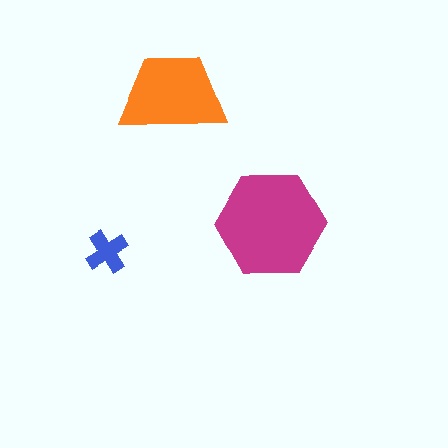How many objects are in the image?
There are 3 objects in the image.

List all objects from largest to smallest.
The magenta hexagon, the orange trapezoid, the blue cross.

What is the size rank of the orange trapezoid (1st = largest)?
2nd.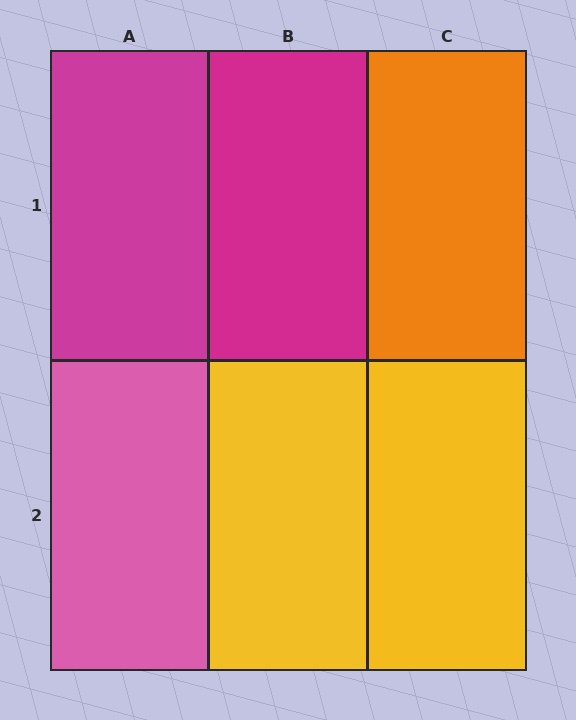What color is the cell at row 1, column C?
Orange.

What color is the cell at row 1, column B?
Magenta.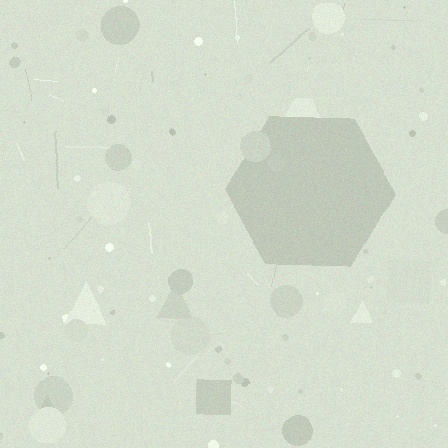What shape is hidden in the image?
A hexagon is hidden in the image.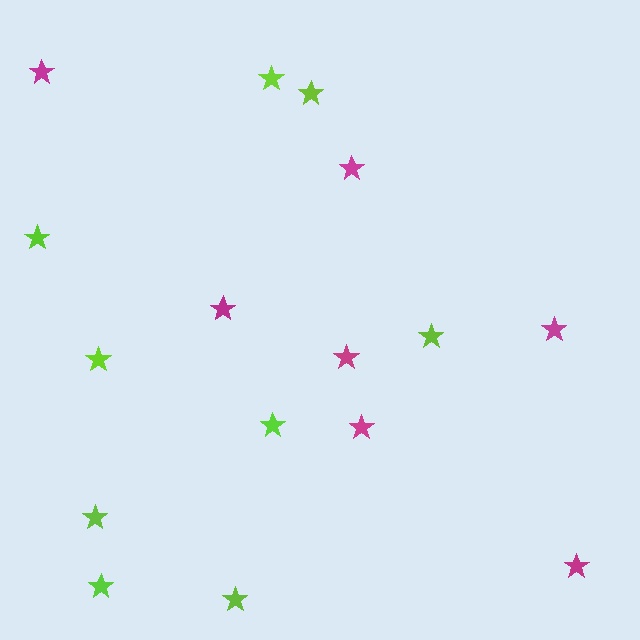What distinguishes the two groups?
There are 2 groups: one group of magenta stars (7) and one group of lime stars (9).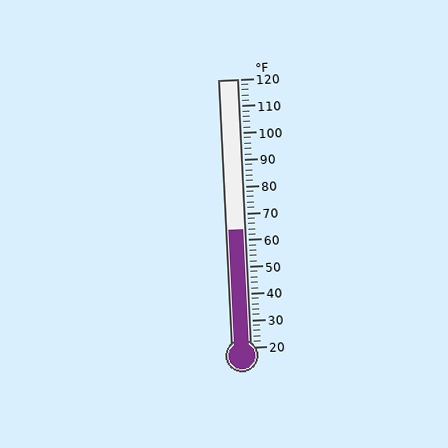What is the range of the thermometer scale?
The thermometer scale ranges from 20°F to 120°F.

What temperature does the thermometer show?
The thermometer shows approximately 64°F.